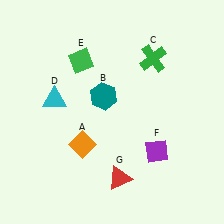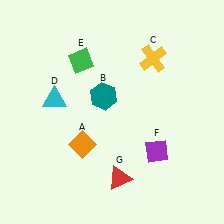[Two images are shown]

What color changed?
The cross (C) changed from green in Image 1 to yellow in Image 2.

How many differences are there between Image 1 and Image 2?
There is 1 difference between the two images.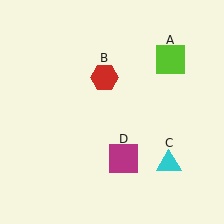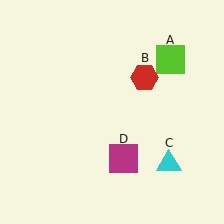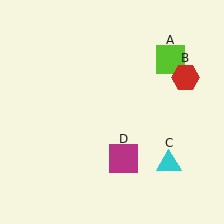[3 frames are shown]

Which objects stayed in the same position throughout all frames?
Lime square (object A) and cyan triangle (object C) and magenta square (object D) remained stationary.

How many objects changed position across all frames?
1 object changed position: red hexagon (object B).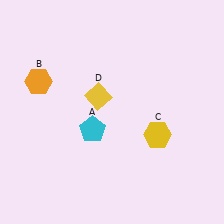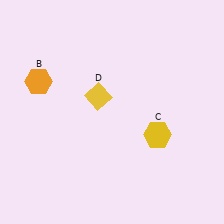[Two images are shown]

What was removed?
The cyan pentagon (A) was removed in Image 2.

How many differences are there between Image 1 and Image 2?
There is 1 difference between the two images.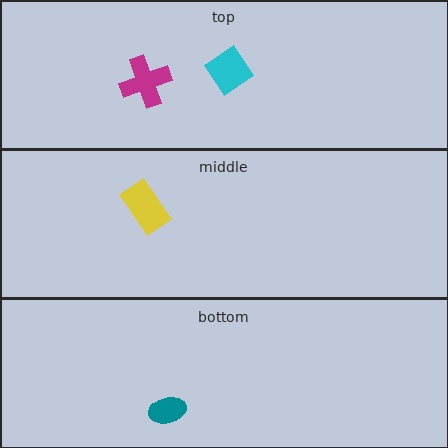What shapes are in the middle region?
The yellow rectangle.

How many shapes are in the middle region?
1.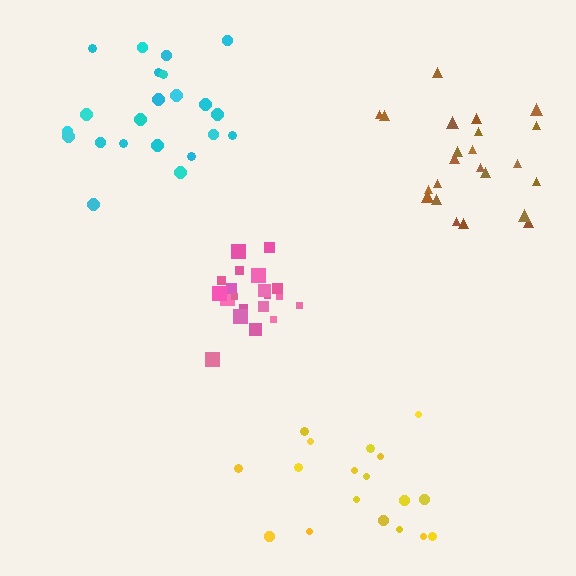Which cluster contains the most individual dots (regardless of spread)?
Brown (23).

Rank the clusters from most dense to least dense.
pink, cyan, brown, yellow.